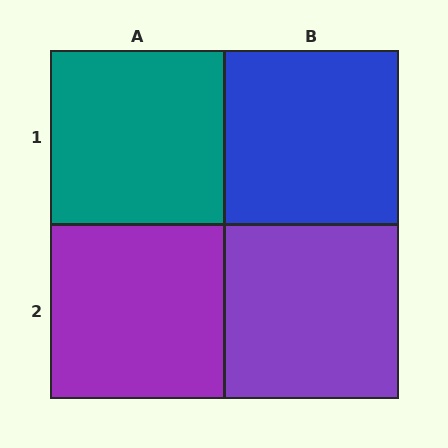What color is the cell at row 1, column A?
Teal.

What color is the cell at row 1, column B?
Blue.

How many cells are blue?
1 cell is blue.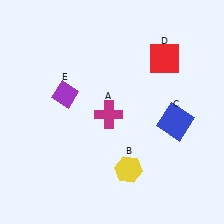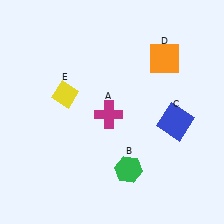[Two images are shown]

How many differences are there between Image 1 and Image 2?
There are 3 differences between the two images.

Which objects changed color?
B changed from yellow to green. D changed from red to orange. E changed from purple to yellow.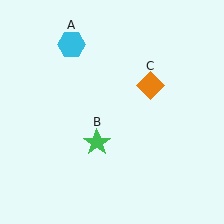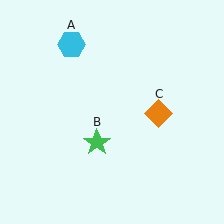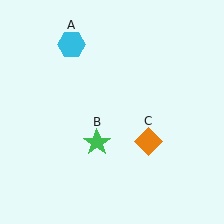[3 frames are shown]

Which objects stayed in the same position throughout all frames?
Cyan hexagon (object A) and green star (object B) remained stationary.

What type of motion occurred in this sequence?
The orange diamond (object C) rotated clockwise around the center of the scene.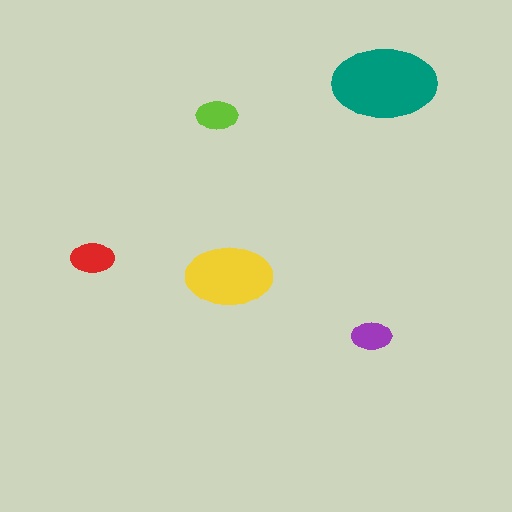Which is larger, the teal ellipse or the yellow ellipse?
The teal one.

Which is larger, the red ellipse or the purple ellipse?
The red one.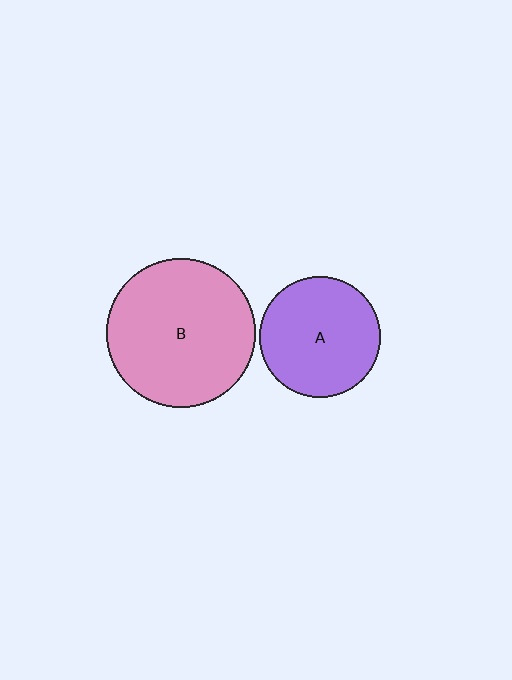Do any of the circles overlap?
No, none of the circles overlap.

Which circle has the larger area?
Circle B (pink).